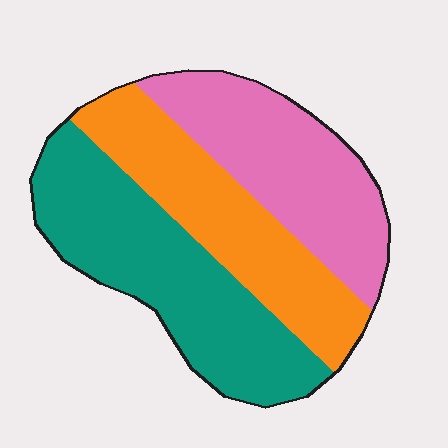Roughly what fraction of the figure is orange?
Orange takes up between a sixth and a third of the figure.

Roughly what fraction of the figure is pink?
Pink covers 31% of the figure.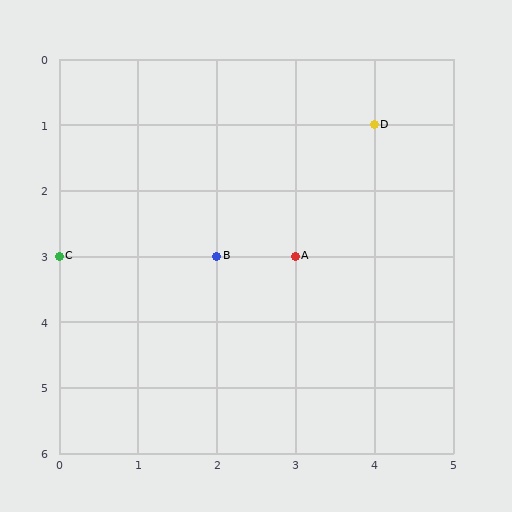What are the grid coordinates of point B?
Point B is at grid coordinates (2, 3).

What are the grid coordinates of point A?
Point A is at grid coordinates (3, 3).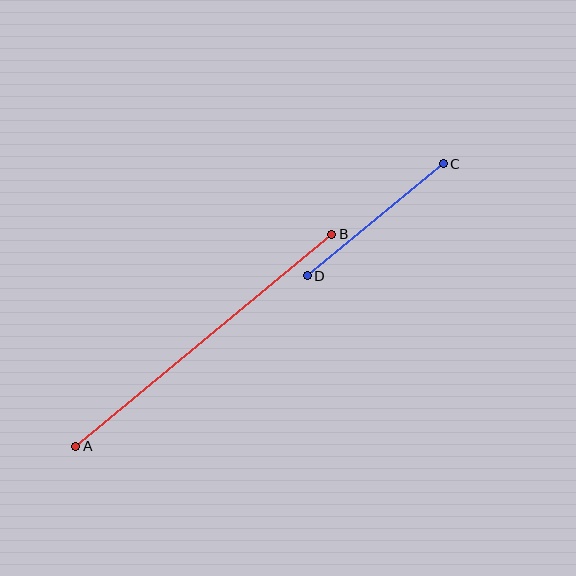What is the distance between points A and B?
The distance is approximately 332 pixels.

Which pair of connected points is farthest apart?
Points A and B are farthest apart.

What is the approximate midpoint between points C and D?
The midpoint is at approximately (375, 220) pixels.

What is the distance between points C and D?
The distance is approximately 176 pixels.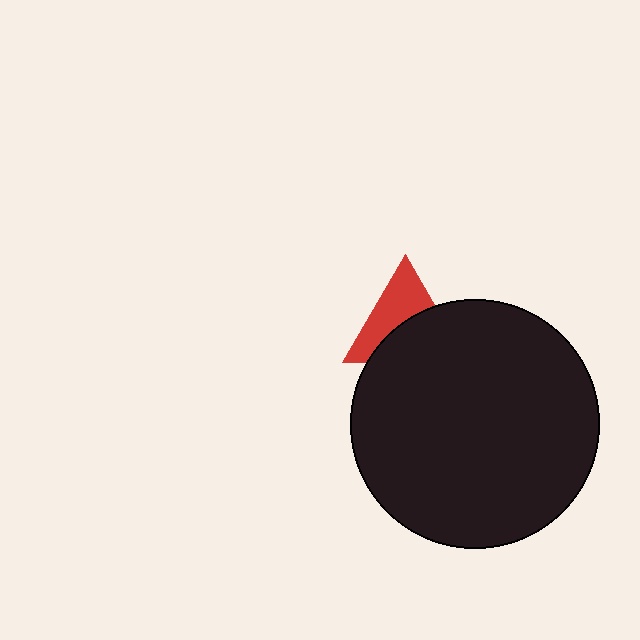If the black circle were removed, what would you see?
You would see the complete red triangle.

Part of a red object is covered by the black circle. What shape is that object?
It is a triangle.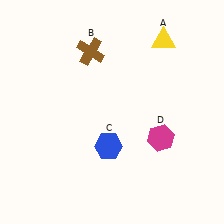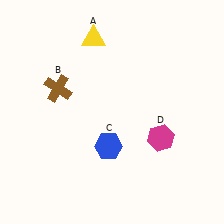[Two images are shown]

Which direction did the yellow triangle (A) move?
The yellow triangle (A) moved left.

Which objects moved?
The objects that moved are: the yellow triangle (A), the brown cross (B).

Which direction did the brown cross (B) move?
The brown cross (B) moved down.